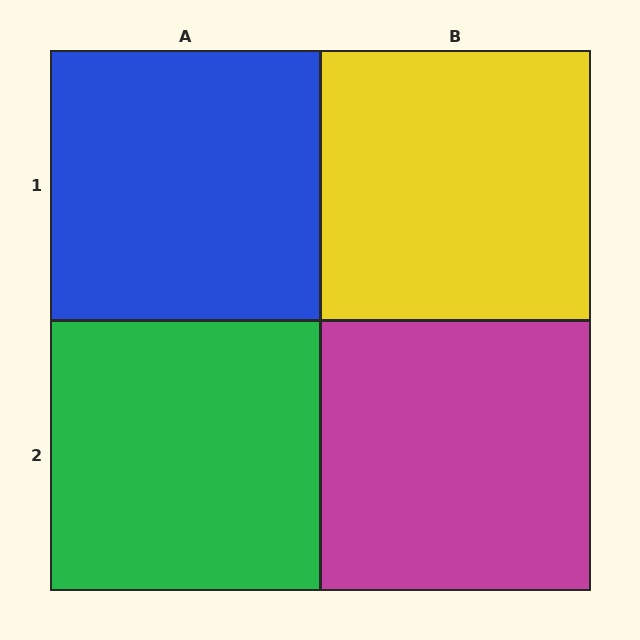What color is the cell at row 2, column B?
Magenta.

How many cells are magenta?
1 cell is magenta.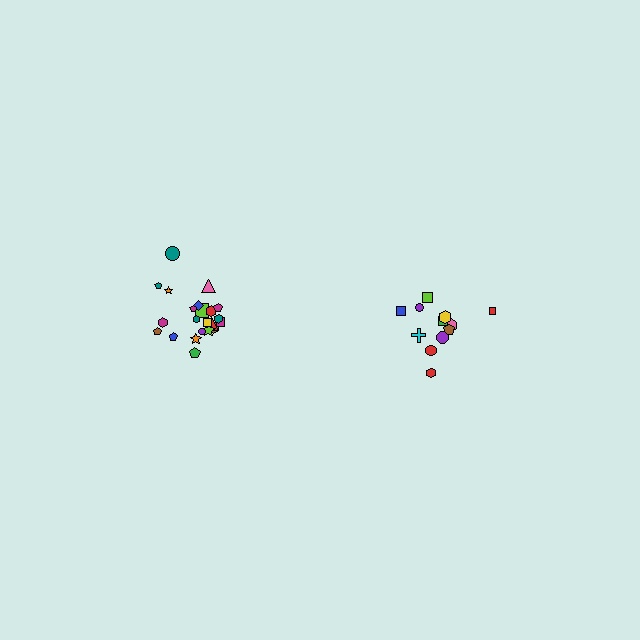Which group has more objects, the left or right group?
The left group.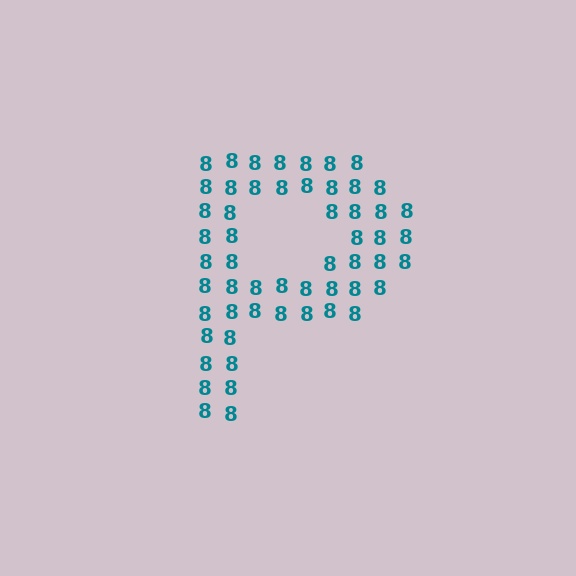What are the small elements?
The small elements are digit 8's.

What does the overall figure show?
The overall figure shows the letter P.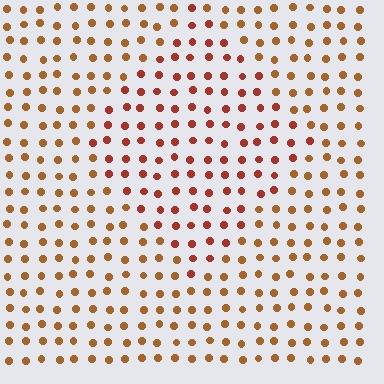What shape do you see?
I see a diamond.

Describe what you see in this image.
The image is filled with small brown elements in a uniform arrangement. A diamond-shaped region is visible where the elements are tinted to a slightly different hue, forming a subtle color boundary.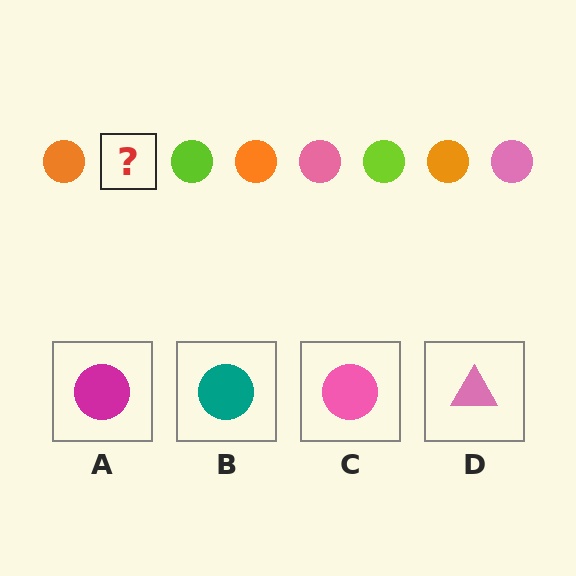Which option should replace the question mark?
Option C.